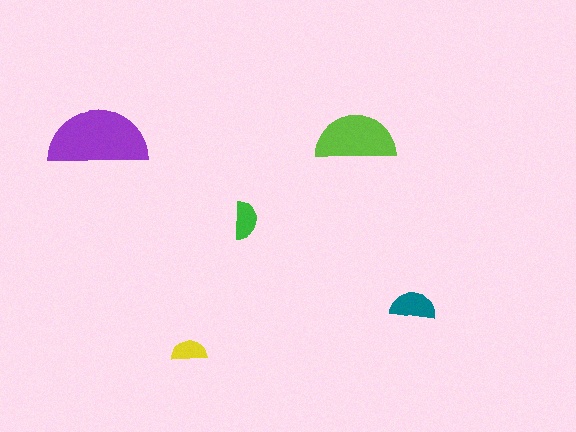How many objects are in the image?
There are 5 objects in the image.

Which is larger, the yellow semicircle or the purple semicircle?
The purple one.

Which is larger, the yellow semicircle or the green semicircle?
The green one.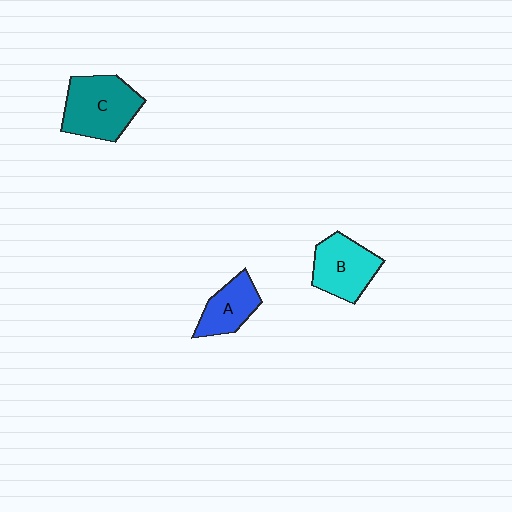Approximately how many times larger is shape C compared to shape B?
Approximately 1.2 times.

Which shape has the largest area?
Shape C (teal).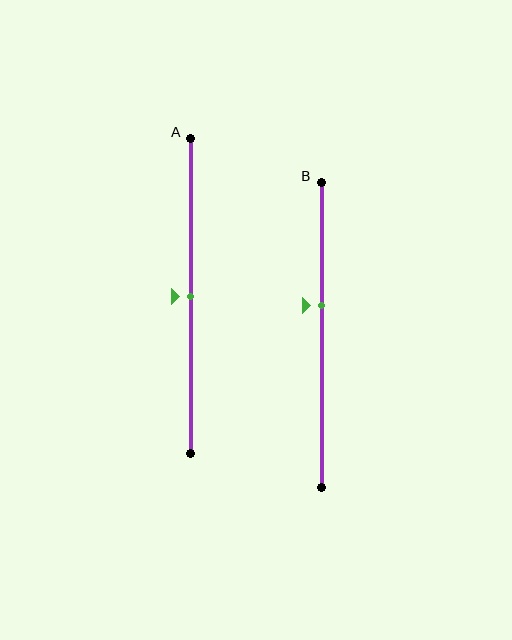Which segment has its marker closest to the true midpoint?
Segment A has its marker closest to the true midpoint.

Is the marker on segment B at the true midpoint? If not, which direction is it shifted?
No, the marker on segment B is shifted upward by about 10% of the segment length.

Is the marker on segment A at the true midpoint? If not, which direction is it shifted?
Yes, the marker on segment A is at the true midpoint.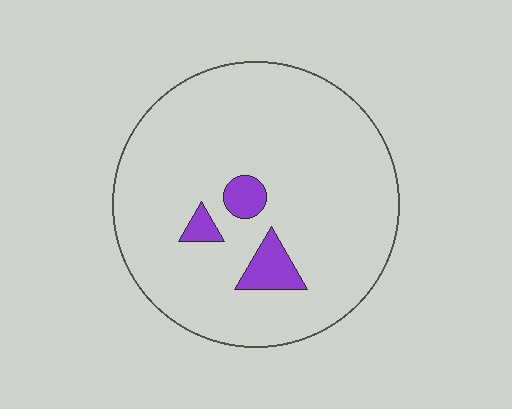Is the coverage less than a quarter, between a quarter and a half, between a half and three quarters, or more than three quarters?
Less than a quarter.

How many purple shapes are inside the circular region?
3.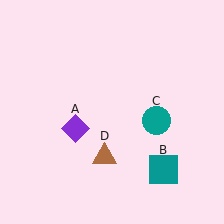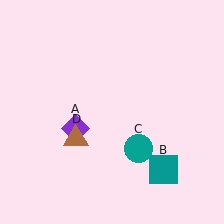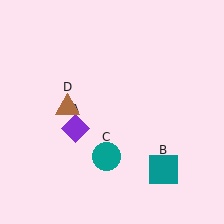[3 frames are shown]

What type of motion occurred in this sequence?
The teal circle (object C), brown triangle (object D) rotated clockwise around the center of the scene.